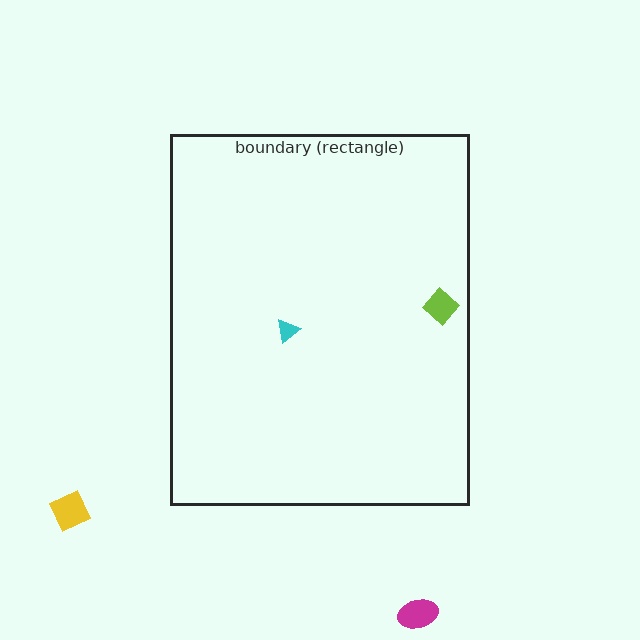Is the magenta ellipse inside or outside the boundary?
Outside.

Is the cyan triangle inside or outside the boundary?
Inside.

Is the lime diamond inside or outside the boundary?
Inside.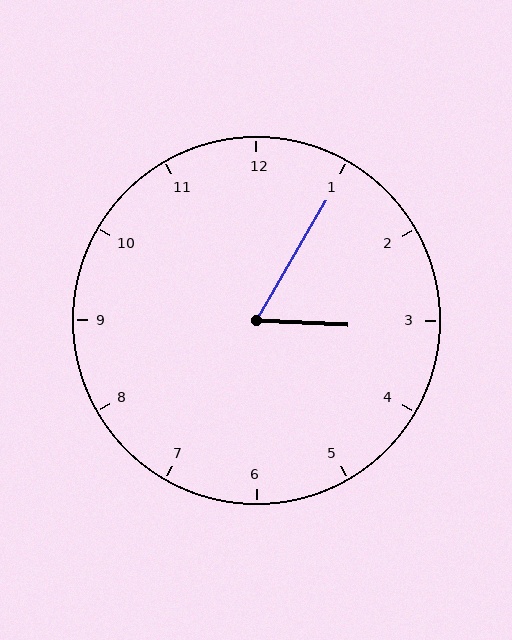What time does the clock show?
3:05.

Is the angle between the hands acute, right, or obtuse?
It is acute.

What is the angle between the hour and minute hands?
Approximately 62 degrees.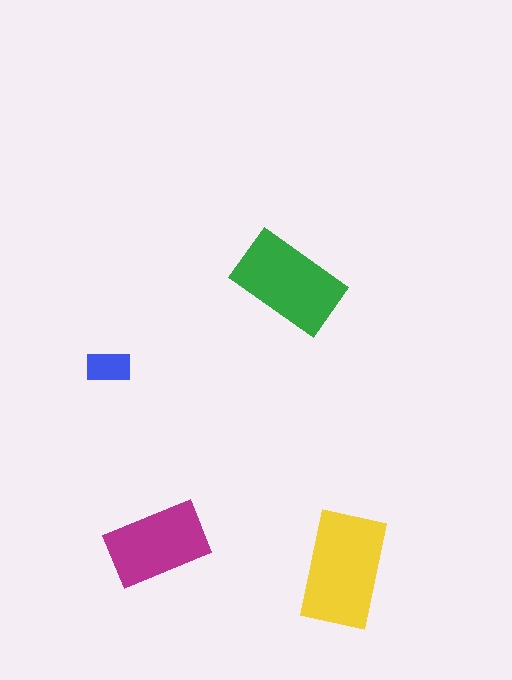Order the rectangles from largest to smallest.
the yellow one, the green one, the magenta one, the blue one.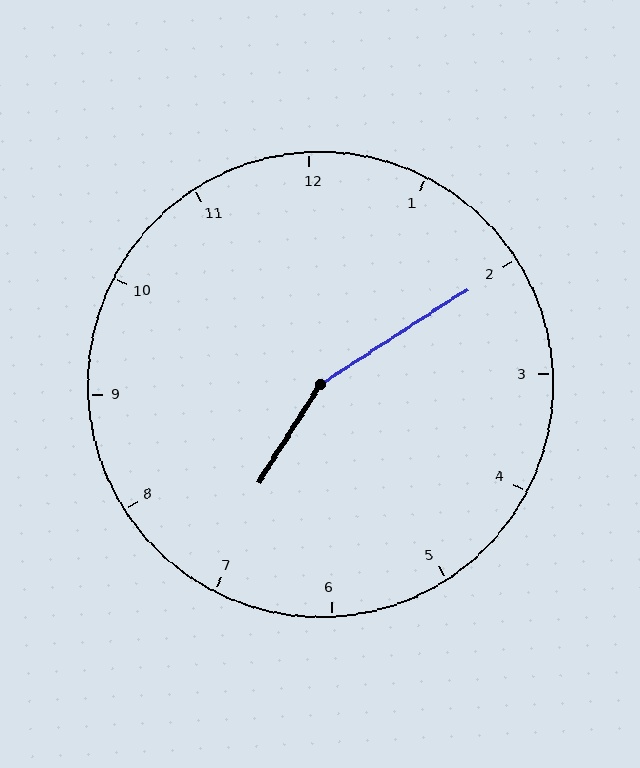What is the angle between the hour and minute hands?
Approximately 155 degrees.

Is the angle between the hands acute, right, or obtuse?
It is obtuse.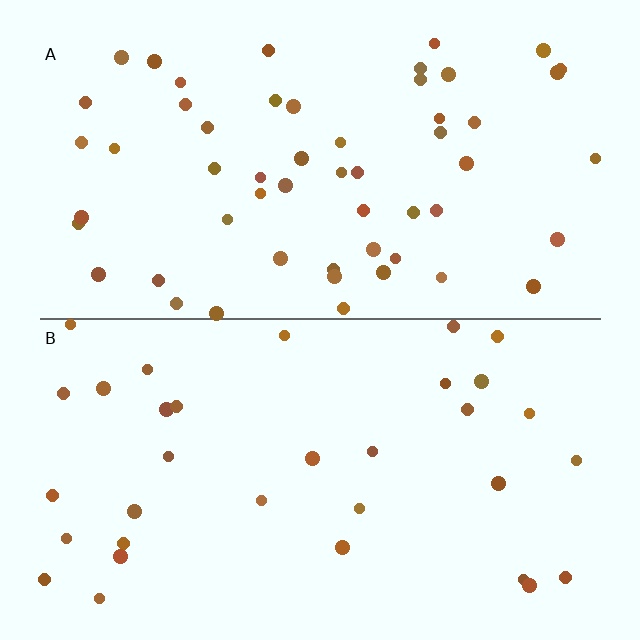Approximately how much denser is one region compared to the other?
Approximately 1.7× — region A over region B.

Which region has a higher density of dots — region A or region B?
A (the top).